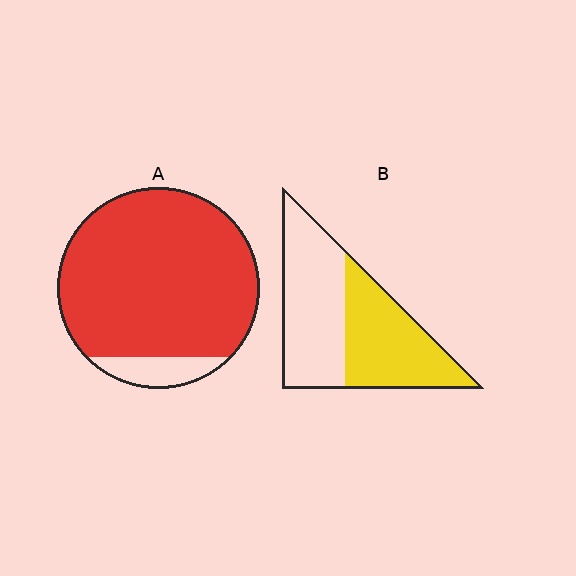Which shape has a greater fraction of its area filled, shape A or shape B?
Shape A.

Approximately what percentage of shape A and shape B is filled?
A is approximately 90% and B is approximately 45%.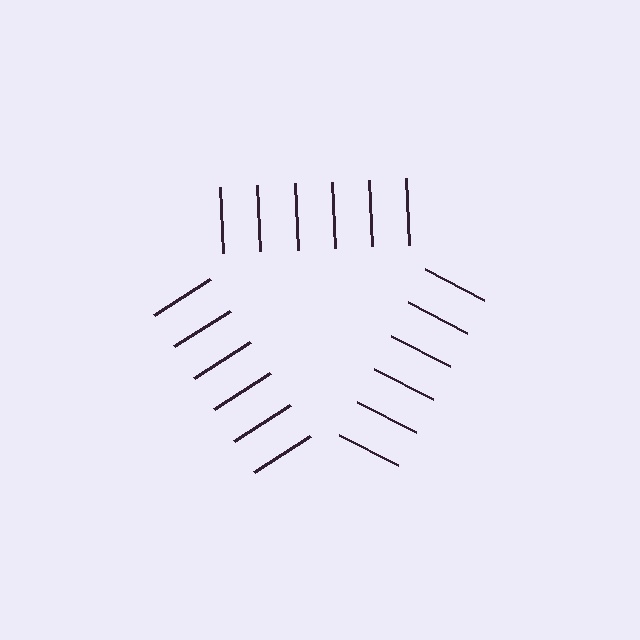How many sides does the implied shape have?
3 sides — the line-ends trace a triangle.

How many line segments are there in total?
18 — 6 along each of the 3 edges.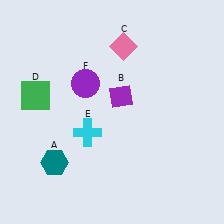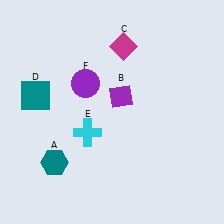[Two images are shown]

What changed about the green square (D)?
In Image 1, D is green. In Image 2, it changed to teal.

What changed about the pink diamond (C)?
In Image 1, C is pink. In Image 2, it changed to magenta.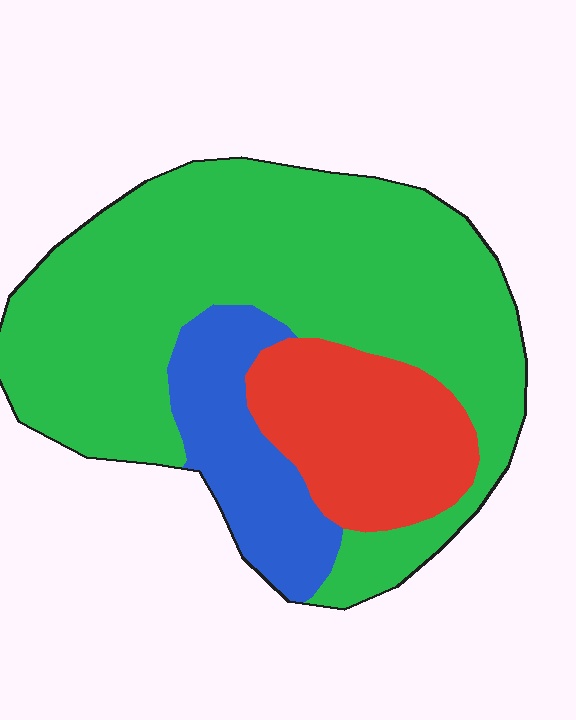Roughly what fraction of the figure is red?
Red takes up about one fifth (1/5) of the figure.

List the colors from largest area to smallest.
From largest to smallest: green, red, blue.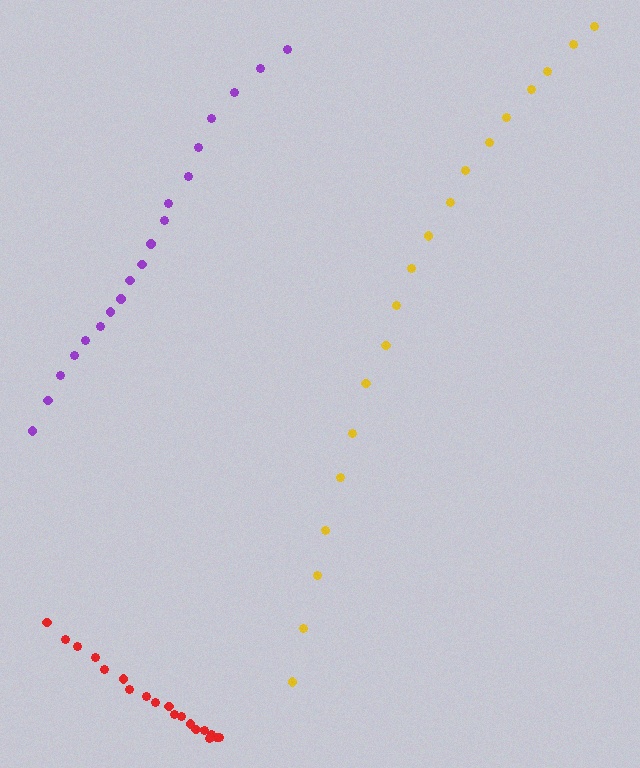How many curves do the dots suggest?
There are 3 distinct paths.